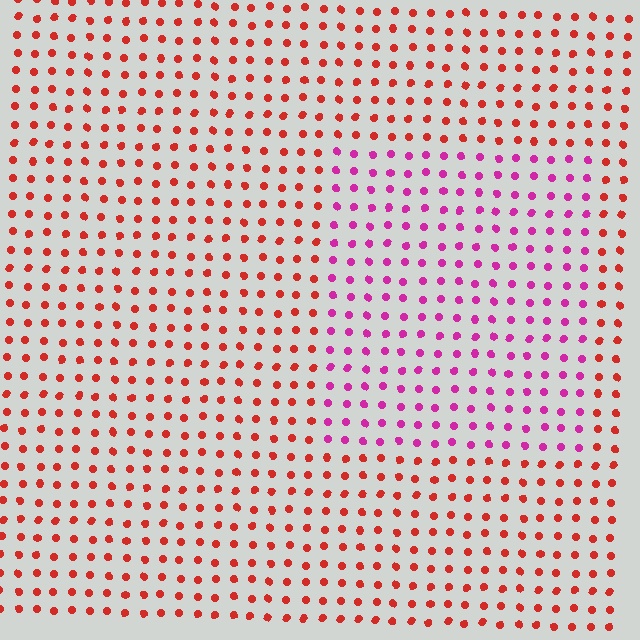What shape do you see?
I see a rectangle.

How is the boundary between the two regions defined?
The boundary is defined purely by a slight shift in hue (about 47 degrees). Spacing, size, and orientation are identical on both sides.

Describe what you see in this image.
The image is filled with small red elements in a uniform arrangement. A rectangle-shaped region is visible where the elements are tinted to a slightly different hue, forming a subtle color boundary.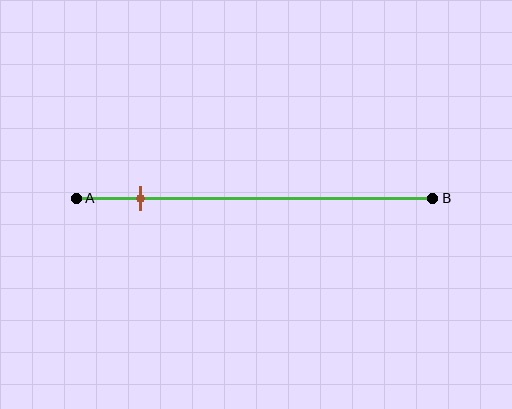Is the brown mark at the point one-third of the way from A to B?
No, the mark is at about 20% from A, not at the 33% one-third point.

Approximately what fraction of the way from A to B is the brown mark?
The brown mark is approximately 20% of the way from A to B.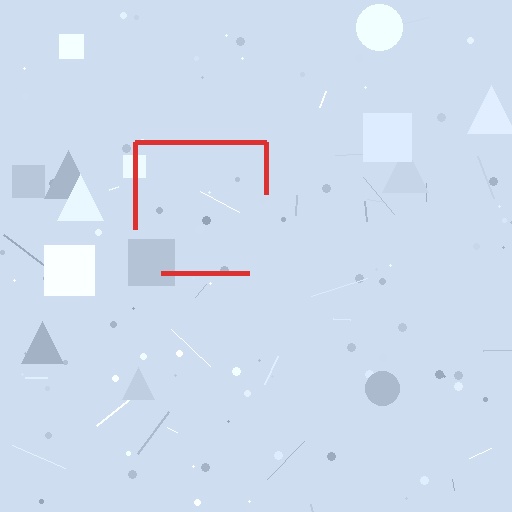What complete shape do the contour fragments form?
The contour fragments form a square.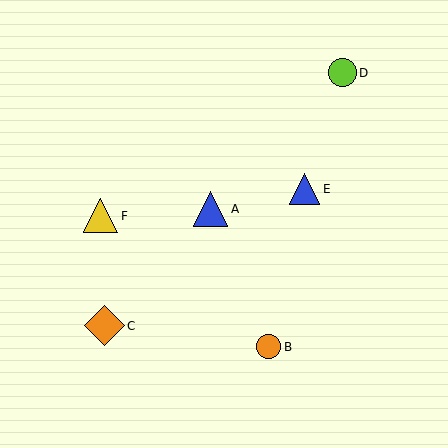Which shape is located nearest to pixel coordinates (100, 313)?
The orange diamond (labeled C) at (104, 326) is nearest to that location.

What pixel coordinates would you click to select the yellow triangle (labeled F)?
Click at (101, 216) to select the yellow triangle F.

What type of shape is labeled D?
Shape D is a lime circle.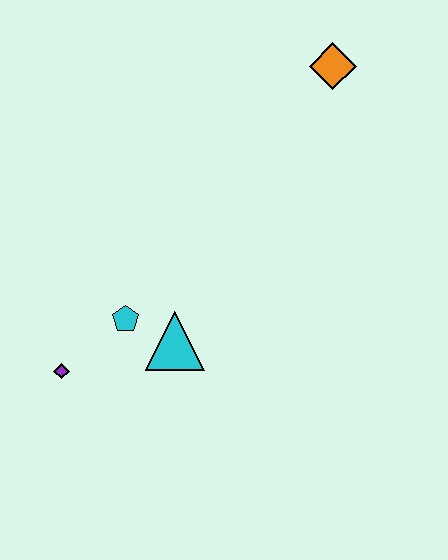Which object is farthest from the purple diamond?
The orange diamond is farthest from the purple diamond.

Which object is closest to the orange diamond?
The cyan triangle is closest to the orange diamond.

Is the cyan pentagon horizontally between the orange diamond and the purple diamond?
Yes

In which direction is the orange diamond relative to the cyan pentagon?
The orange diamond is above the cyan pentagon.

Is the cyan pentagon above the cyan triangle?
Yes